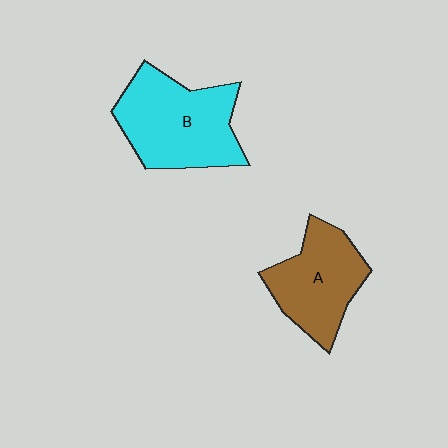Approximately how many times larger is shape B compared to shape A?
Approximately 1.3 times.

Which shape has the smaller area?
Shape A (brown).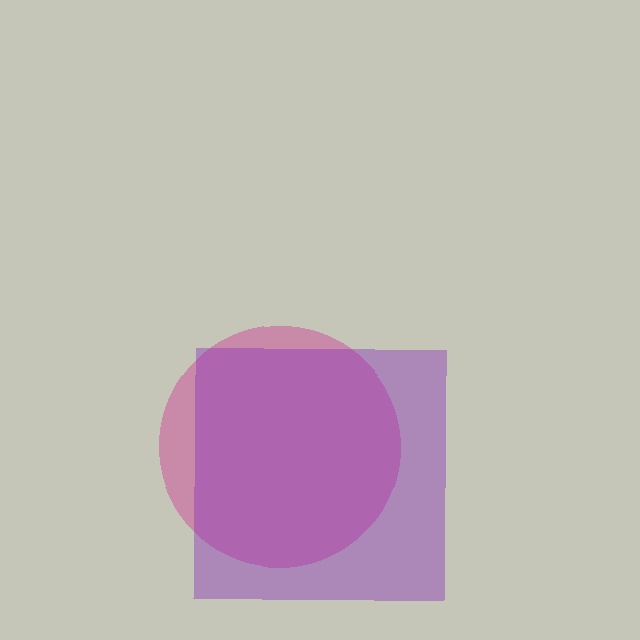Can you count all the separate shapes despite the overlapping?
Yes, there are 2 separate shapes.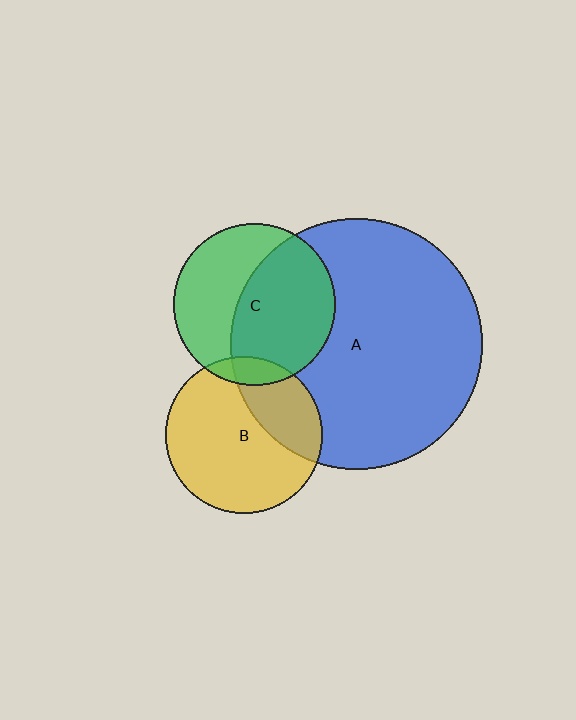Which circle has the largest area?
Circle A (blue).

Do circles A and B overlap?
Yes.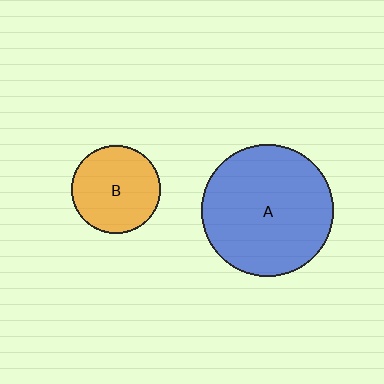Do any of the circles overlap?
No, none of the circles overlap.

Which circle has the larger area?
Circle A (blue).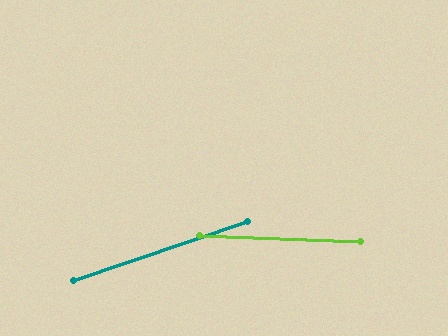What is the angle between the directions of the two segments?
Approximately 21 degrees.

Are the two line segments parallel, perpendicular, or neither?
Neither parallel nor perpendicular — they differ by about 21°.